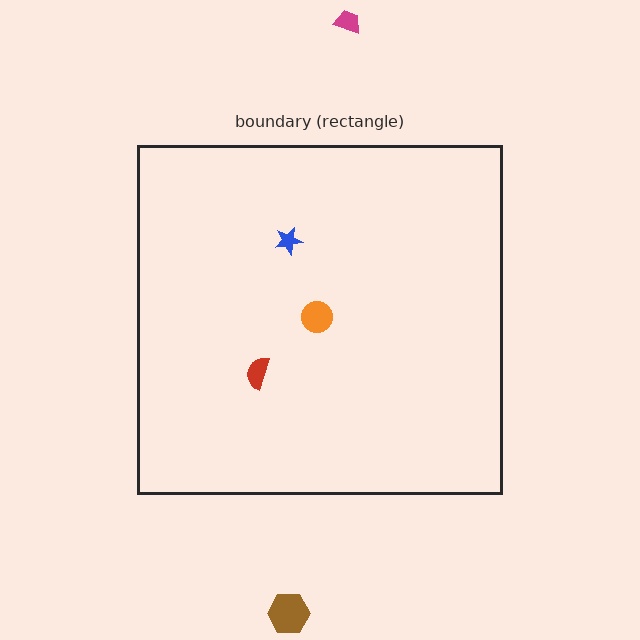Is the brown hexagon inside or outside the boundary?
Outside.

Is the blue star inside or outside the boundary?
Inside.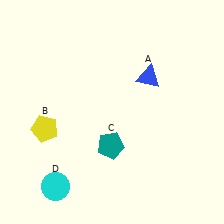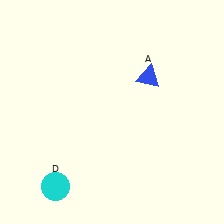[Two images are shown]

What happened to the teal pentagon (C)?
The teal pentagon (C) was removed in Image 2. It was in the bottom-left area of Image 1.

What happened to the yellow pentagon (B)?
The yellow pentagon (B) was removed in Image 2. It was in the bottom-left area of Image 1.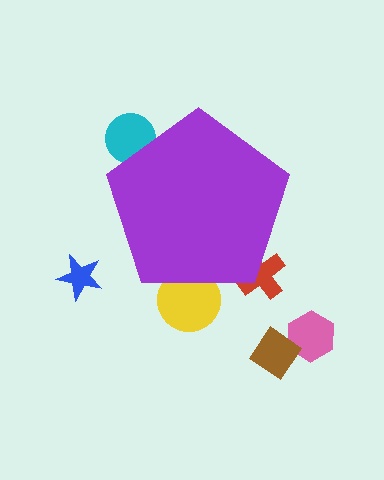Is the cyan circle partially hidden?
Yes, the cyan circle is partially hidden behind the purple pentagon.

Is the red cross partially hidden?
Yes, the red cross is partially hidden behind the purple pentagon.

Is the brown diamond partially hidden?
No, the brown diamond is fully visible.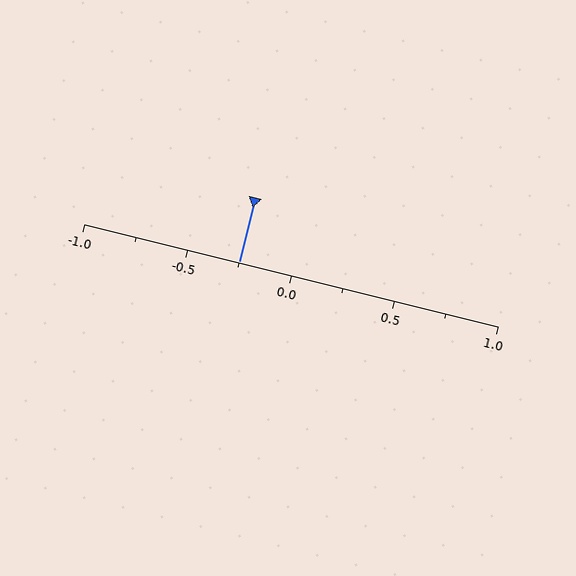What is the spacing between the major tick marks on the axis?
The major ticks are spaced 0.5 apart.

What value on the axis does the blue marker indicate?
The marker indicates approximately -0.25.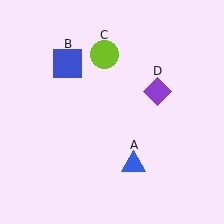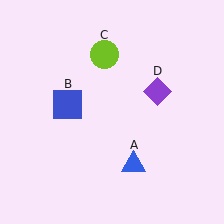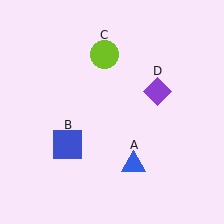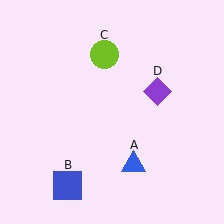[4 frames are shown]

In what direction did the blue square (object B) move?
The blue square (object B) moved down.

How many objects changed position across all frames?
1 object changed position: blue square (object B).